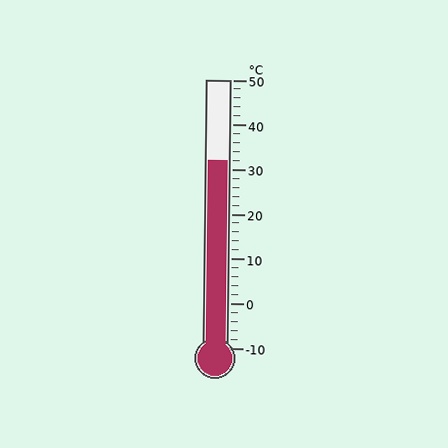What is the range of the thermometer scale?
The thermometer scale ranges from -10°C to 50°C.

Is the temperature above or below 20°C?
The temperature is above 20°C.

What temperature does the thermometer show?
The thermometer shows approximately 32°C.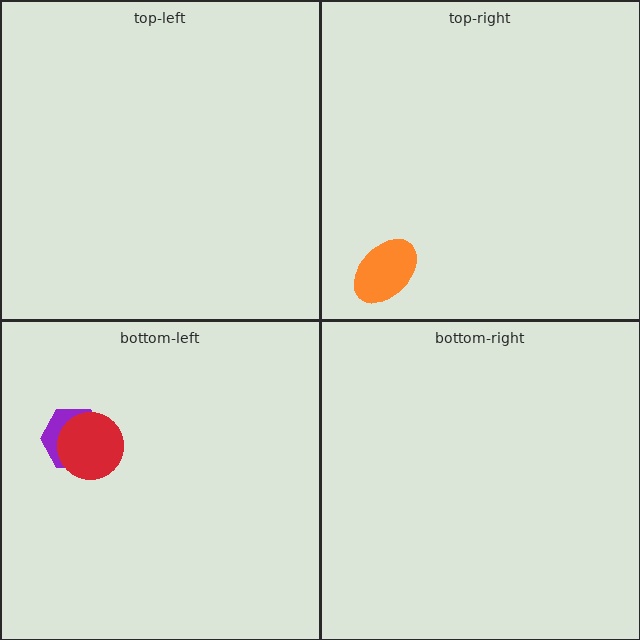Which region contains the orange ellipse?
The top-right region.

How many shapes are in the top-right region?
1.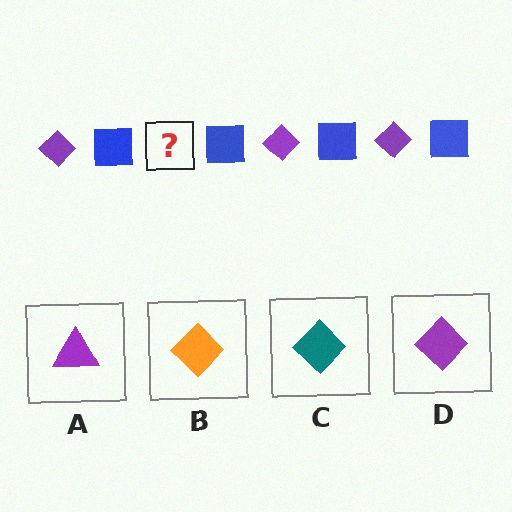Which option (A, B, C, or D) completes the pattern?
D.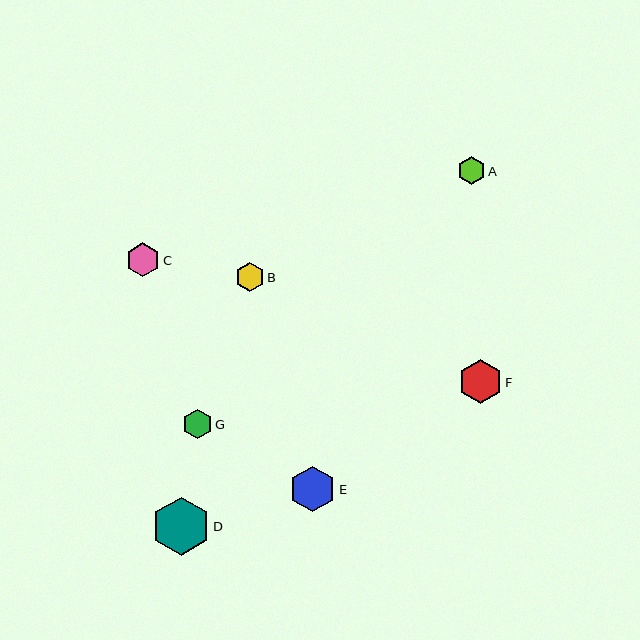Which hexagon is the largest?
Hexagon D is the largest with a size of approximately 58 pixels.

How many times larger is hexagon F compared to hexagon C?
Hexagon F is approximately 1.3 times the size of hexagon C.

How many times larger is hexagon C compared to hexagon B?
Hexagon C is approximately 1.2 times the size of hexagon B.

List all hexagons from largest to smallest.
From largest to smallest: D, E, F, C, G, B, A.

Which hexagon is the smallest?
Hexagon A is the smallest with a size of approximately 28 pixels.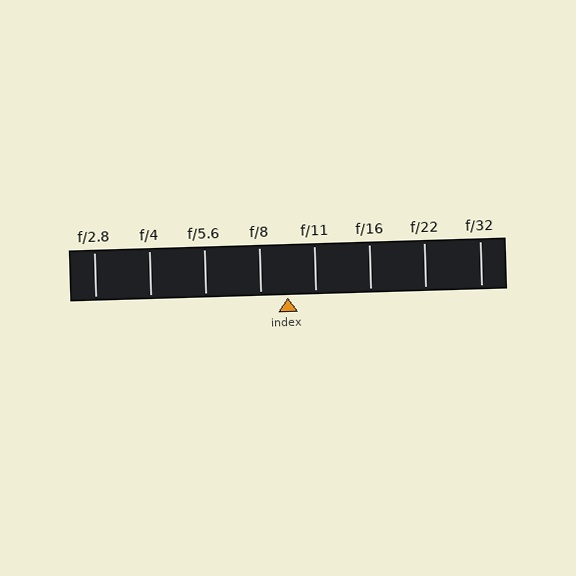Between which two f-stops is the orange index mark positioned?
The index mark is between f/8 and f/11.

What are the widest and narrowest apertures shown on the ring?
The widest aperture shown is f/2.8 and the narrowest is f/32.